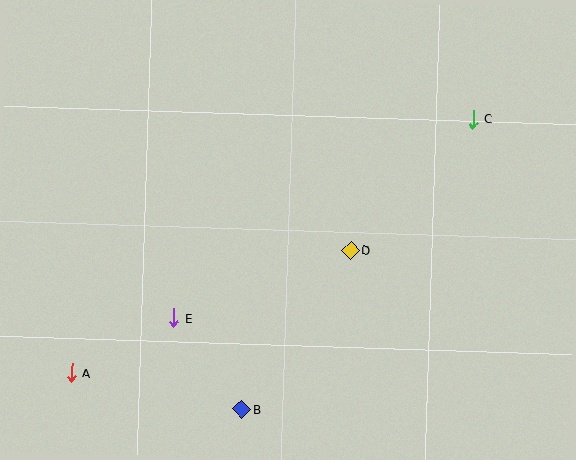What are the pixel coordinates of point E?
Point E is at (174, 318).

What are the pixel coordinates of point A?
Point A is at (71, 373).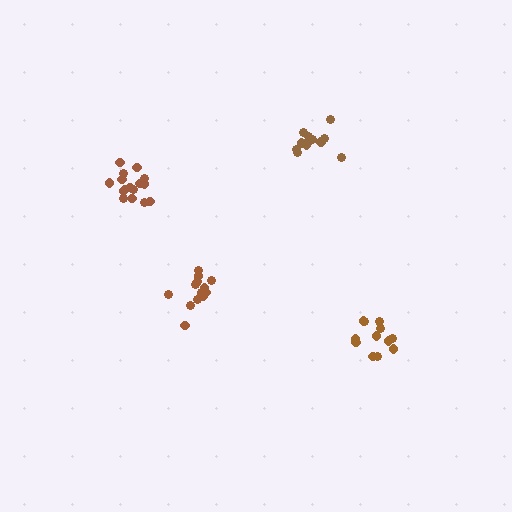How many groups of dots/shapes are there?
There are 4 groups.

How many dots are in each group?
Group 1: 16 dots, Group 2: 13 dots, Group 3: 14 dots, Group 4: 12 dots (55 total).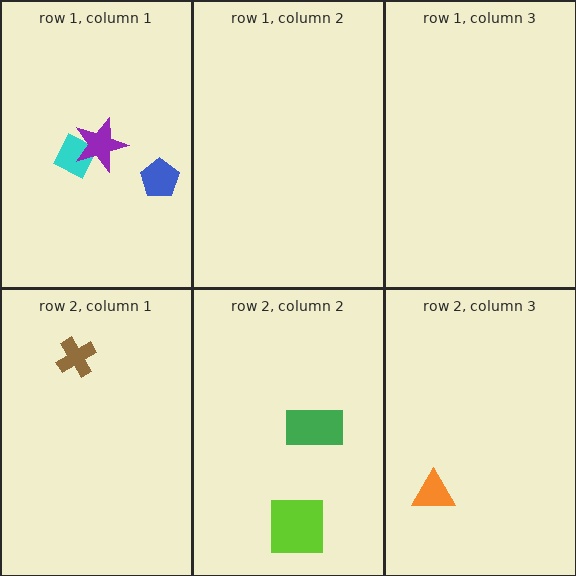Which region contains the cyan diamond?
The row 1, column 1 region.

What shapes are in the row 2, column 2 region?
The green rectangle, the lime square.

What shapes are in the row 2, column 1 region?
The brown cross.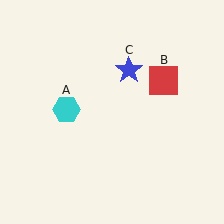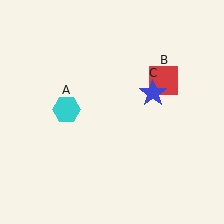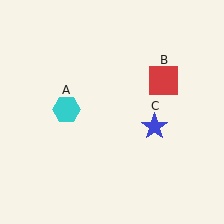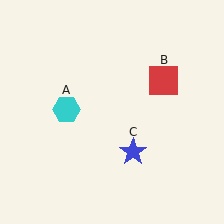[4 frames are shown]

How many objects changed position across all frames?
1 object changed position: blue star (object C).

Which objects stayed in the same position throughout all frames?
Cyan hexagon (object A) and red square (object B) remained stationary.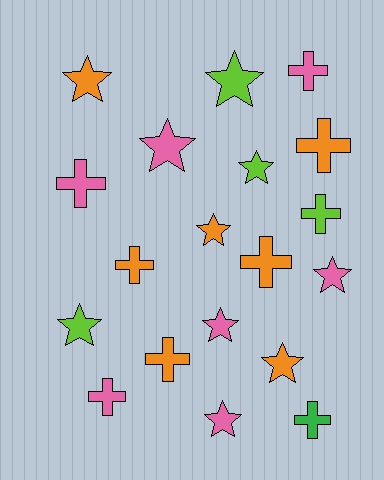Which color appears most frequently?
Orange, with 7 objects.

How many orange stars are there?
There are 3 orange stars.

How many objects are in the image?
There are 19 objects.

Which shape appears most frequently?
Star, with 10 objects.